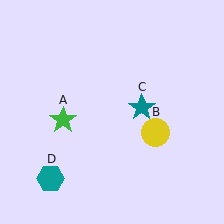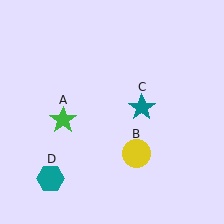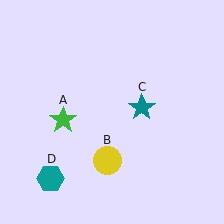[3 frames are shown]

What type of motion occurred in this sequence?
The yellow circle (object B) rotated clockwise around the center of the scene.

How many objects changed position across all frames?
1 object changed position: yellow circle (object B).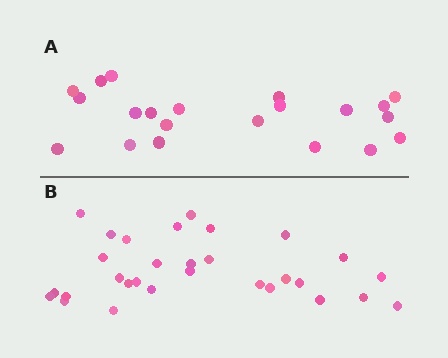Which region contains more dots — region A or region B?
Region B (the bottom region) has more dots.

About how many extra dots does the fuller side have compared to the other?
Region B has roughly 8 or so more dots than region A.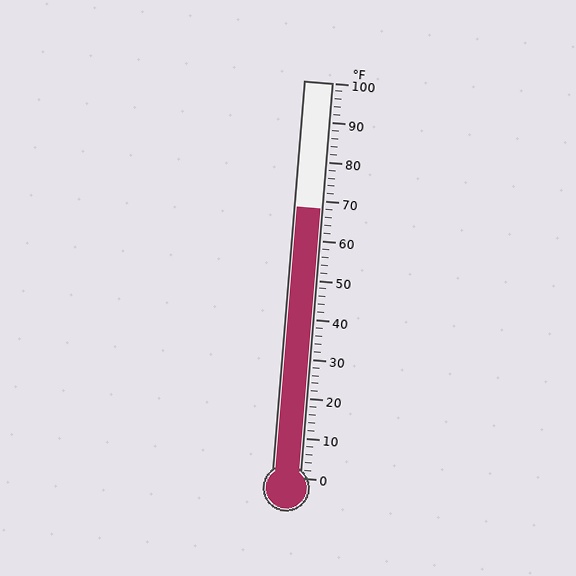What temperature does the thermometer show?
The thermometer shows approximately 68°F.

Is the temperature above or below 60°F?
The temperature is above 60°F.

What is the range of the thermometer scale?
The thermometer scale ranges from 0°F to 100°F.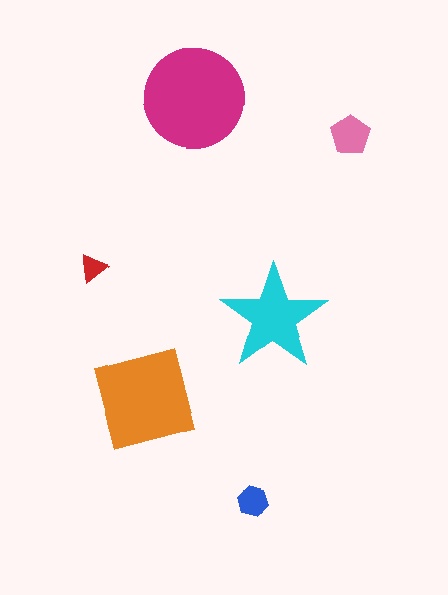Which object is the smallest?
The red triangle.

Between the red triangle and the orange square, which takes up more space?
The orange square.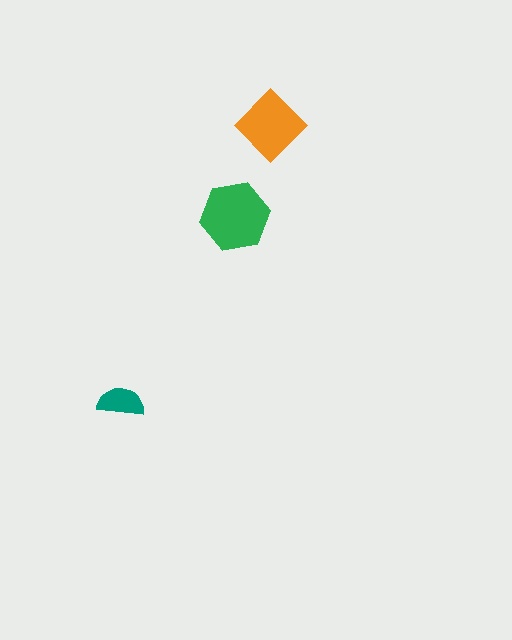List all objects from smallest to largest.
The teal semicircle, the orange diamond, the green hexagon.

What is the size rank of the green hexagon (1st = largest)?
1st.